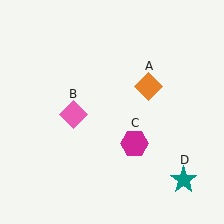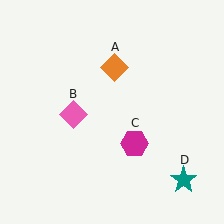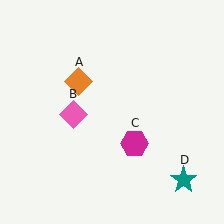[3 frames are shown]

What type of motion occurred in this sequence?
The orange diamond (object A) rotated counterclockwise around the center of the scene.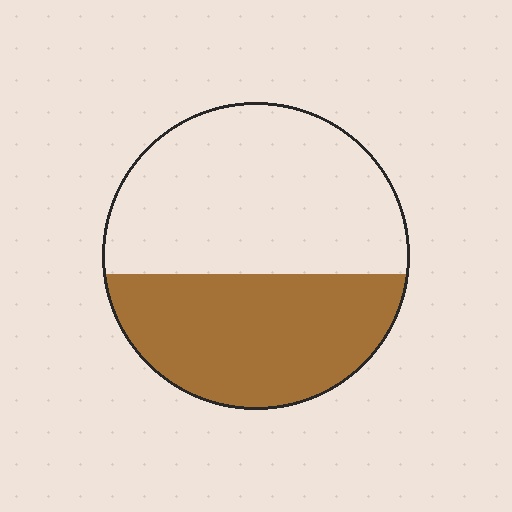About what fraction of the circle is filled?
About two fifths (2/5).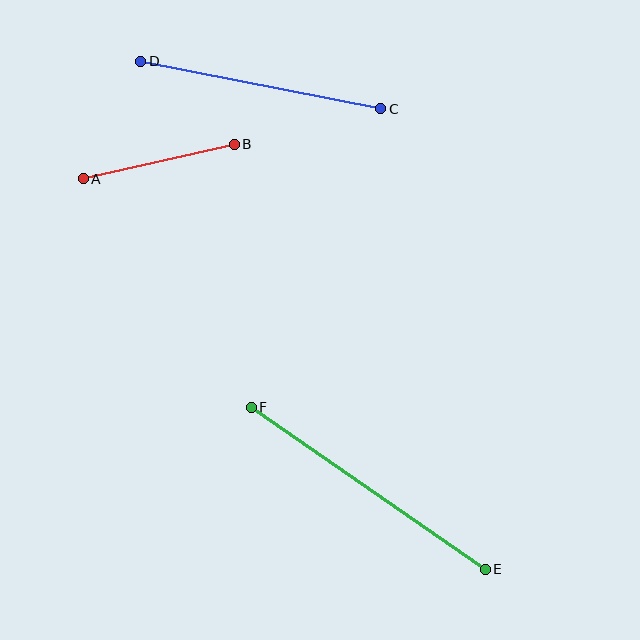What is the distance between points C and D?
The distance is approximately 244 pixels.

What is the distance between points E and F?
The distance is approximately 285 pixels.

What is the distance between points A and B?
The distance is approximately 155 pixels.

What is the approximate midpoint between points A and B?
The midpoint is at approximately (159, 162) pixels.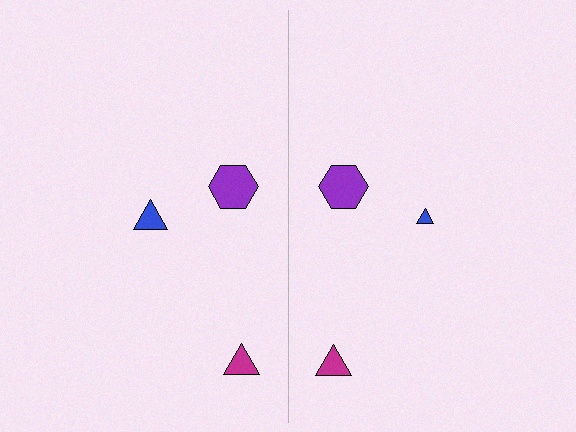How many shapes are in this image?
There are 6 shapes in this image.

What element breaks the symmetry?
The blue triangle on the right side has a different size than its mirror counterpart.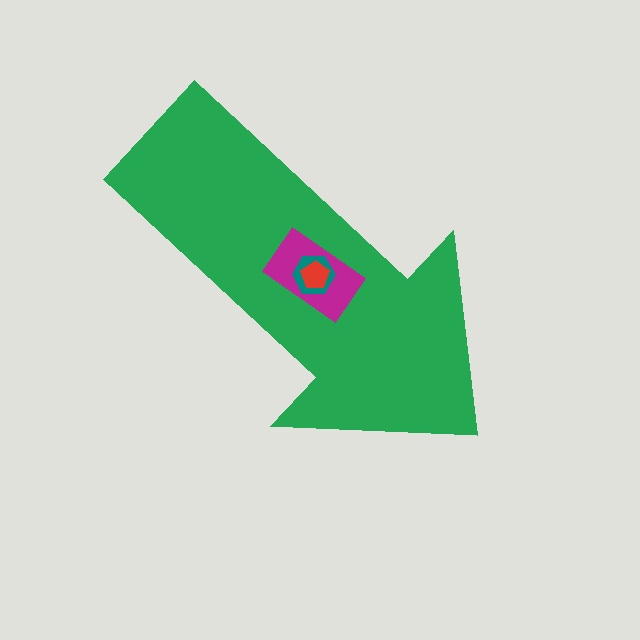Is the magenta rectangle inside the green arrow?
Yes.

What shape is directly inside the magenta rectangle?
The teal hexagon.